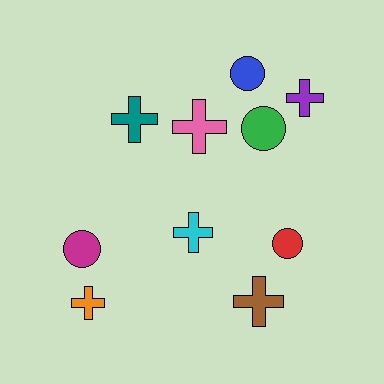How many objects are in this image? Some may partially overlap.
There are 10 objects.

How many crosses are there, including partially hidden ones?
There are 6 crosses.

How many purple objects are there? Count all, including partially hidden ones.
There is 1 purple object.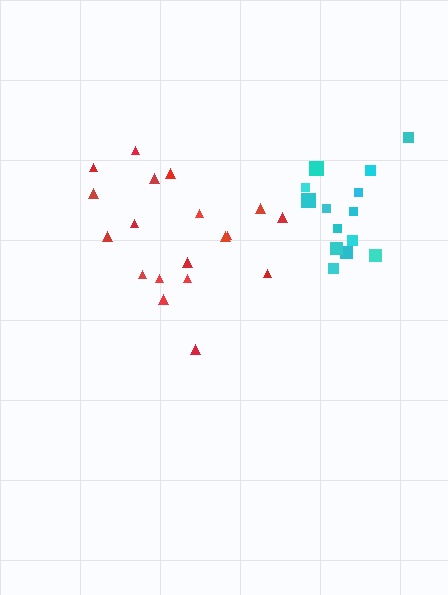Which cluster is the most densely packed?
Cyan.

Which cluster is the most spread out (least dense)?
Red.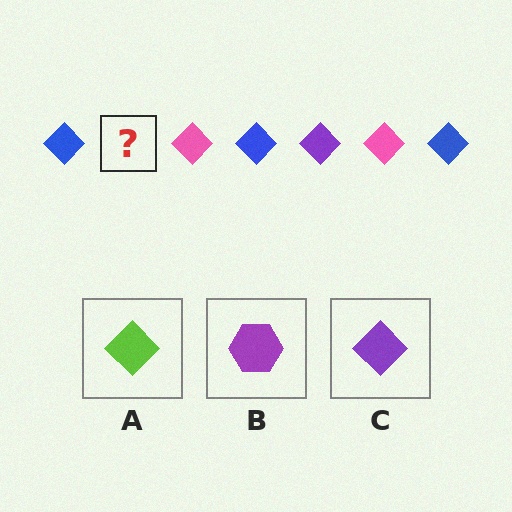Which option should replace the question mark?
Option C.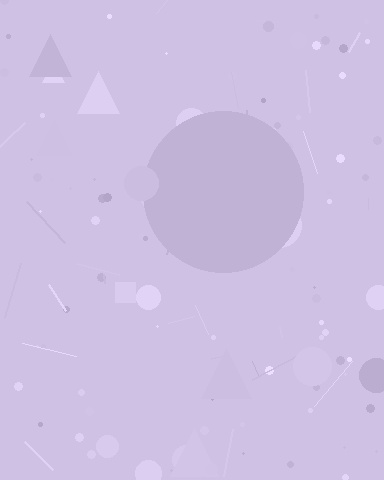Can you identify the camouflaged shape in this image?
The camouflaged shape is a circle.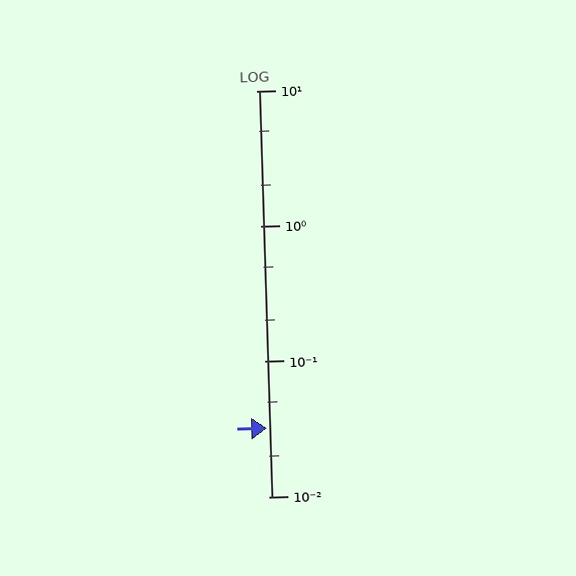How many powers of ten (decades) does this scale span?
The scale spans 3 decades, from 0.01 to 10.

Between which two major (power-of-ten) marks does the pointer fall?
The pointer is between 0.01 and 0.1.